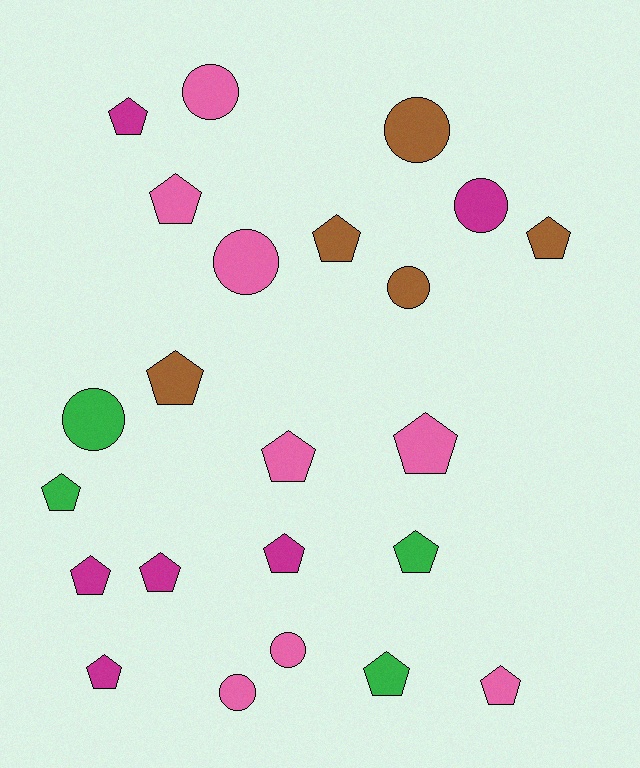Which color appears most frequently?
Pink, with 8 objects.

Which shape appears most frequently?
Pentagon, with 15 objects.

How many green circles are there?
There is 1 green circle.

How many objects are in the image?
There are 23 objects.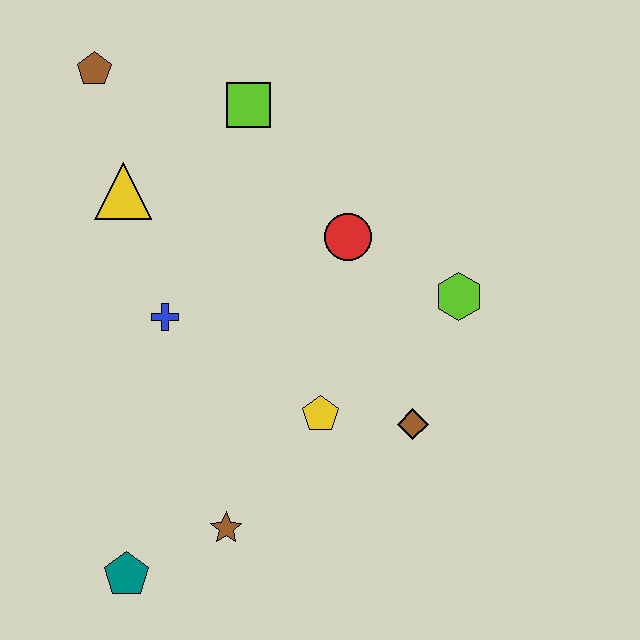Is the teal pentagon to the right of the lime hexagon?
No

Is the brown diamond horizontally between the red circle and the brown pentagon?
No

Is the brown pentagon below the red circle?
No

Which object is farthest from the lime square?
The teal pentagon is farthest from the lime square.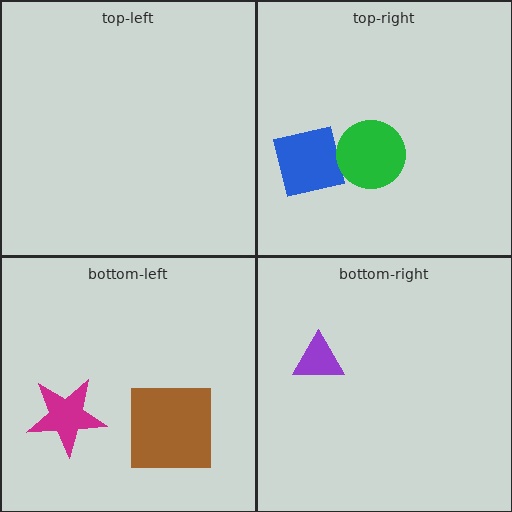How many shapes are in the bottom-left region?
2.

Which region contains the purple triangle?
The bottom-right region.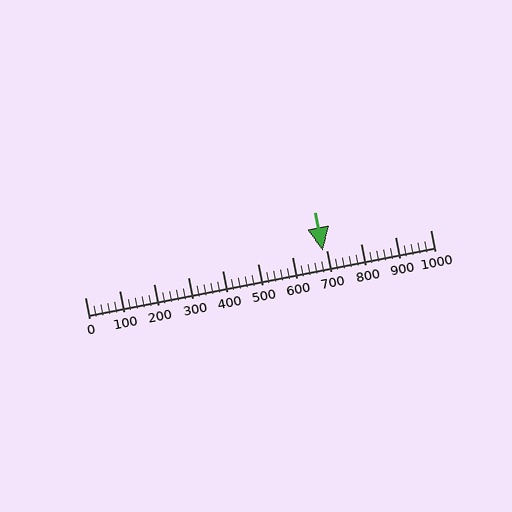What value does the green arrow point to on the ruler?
The green arrow points to approximately 690.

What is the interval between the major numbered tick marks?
The major tick marks are spaced 100 units apart.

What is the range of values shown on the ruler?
The ruler shows values from 0 to 1000.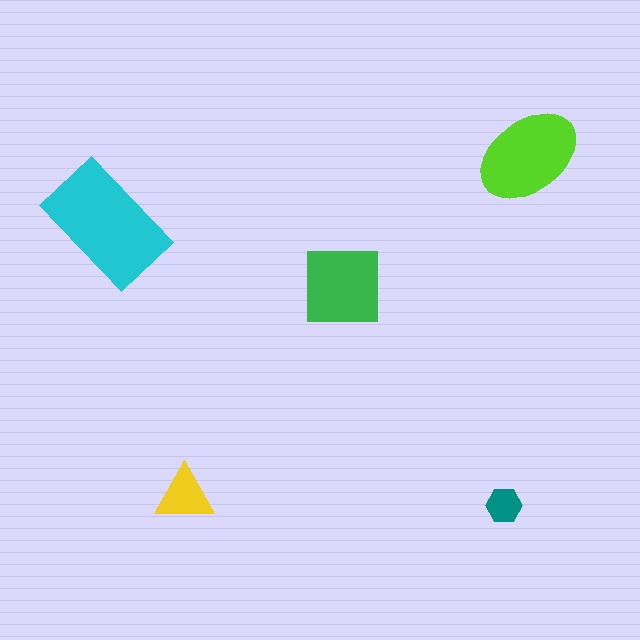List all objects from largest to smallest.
The cyan rectangle, the lime ellipse, the green square, the yellow triangle, the teal hexagon.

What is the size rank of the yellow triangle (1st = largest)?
4th.